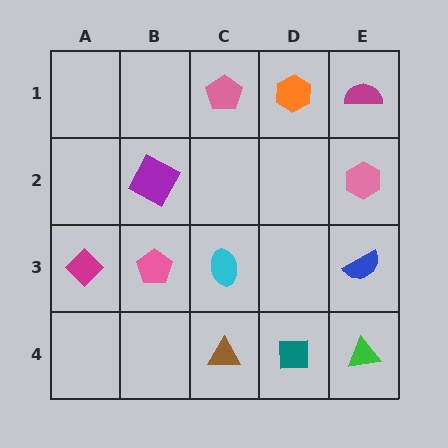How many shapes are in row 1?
3 shapes.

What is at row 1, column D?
An orange hexagon.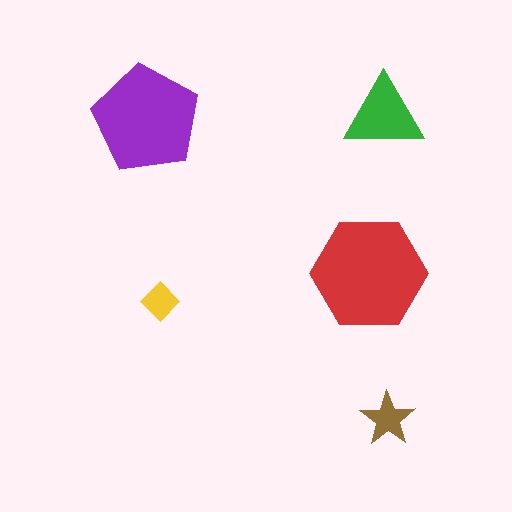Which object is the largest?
The red hexagon.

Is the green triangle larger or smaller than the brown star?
Larger.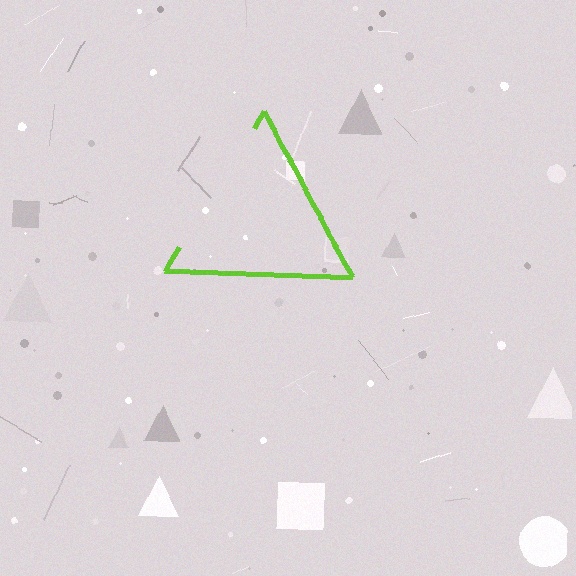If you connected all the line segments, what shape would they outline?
They would outline a triangle.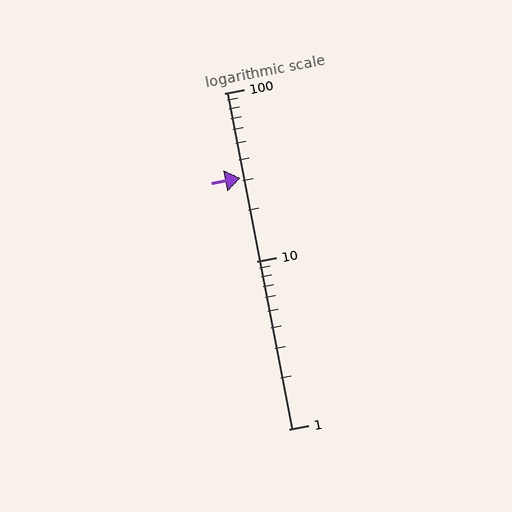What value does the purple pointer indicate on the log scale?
The pointer indicates approximately 31.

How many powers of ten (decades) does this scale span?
The scale spans 2 decades, from 1 to 100.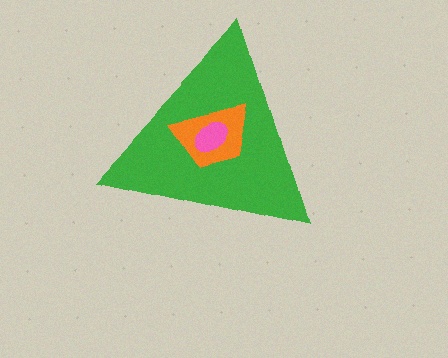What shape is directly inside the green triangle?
The orange trapezoid.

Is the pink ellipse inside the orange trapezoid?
Yes.